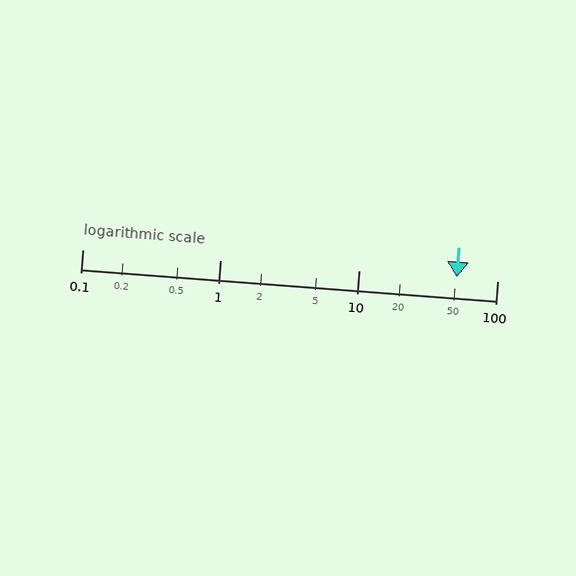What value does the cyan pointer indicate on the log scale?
The pointer indicates approximately 51.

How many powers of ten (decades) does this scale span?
The scale spans 3 decades, from 0.1 to 100.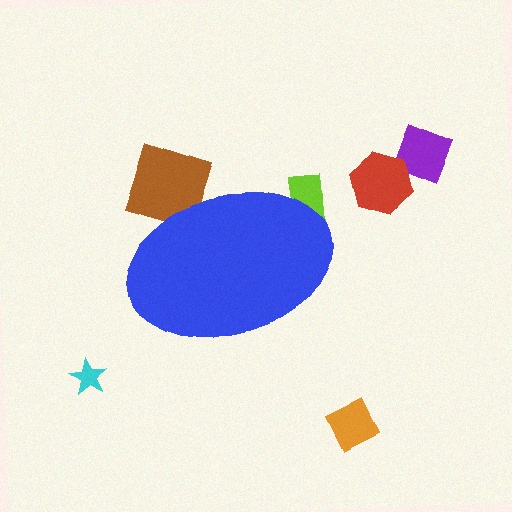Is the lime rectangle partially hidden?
Yes, the lime rectangle is partially hidden behind the blue ellipse.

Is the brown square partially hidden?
Yes, the brown square is partially hidden behind the blue ellipse.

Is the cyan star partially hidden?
No, the cyan star is fully visible.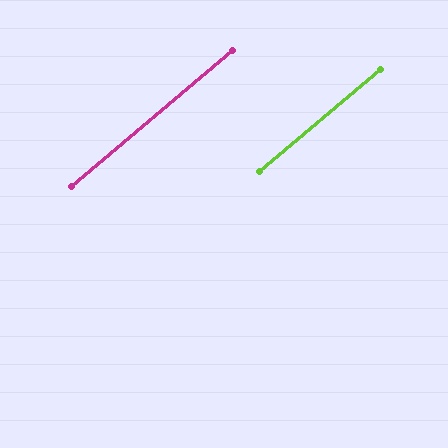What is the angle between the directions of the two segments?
Approximately 0 degrees.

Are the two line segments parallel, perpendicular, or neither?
Parallel — their directions differ by only 0.1°.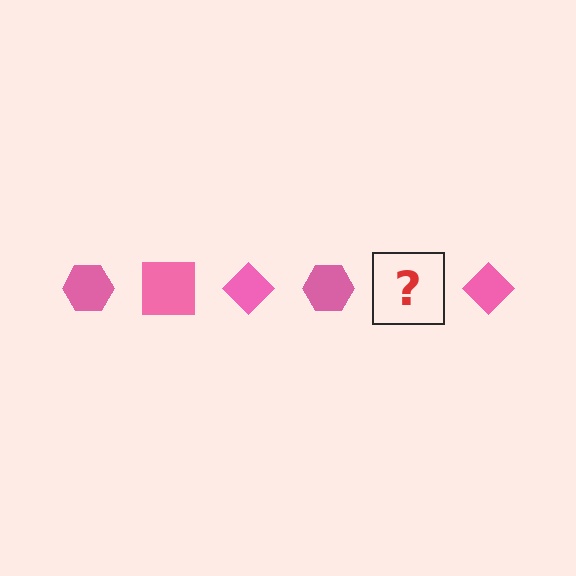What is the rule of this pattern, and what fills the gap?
The rule is that the pattern cycles through hexagon, square, diamond shapes in pink. The gap should be filled with a pink square.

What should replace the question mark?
The question mark should be replaced with a pink square.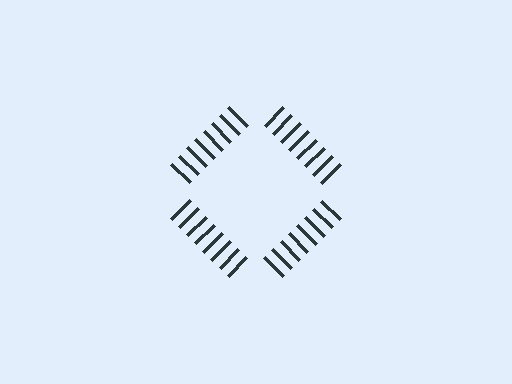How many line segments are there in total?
32 — 8 along each of the 4 edges.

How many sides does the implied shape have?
4 sides — the line-ends trace a square.